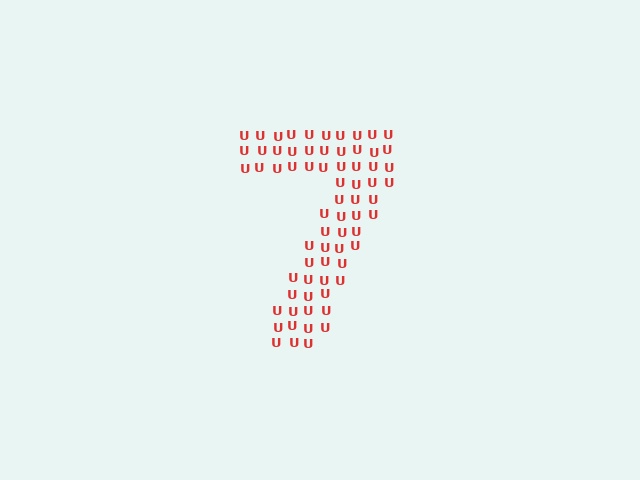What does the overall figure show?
The overall figure shows the digit 7.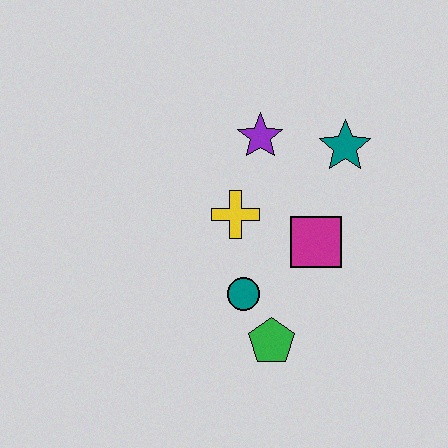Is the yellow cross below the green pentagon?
No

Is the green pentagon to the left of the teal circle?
No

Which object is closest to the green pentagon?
The teal circle is closest to the green pentagon.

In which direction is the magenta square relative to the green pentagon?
The magenta square is above the green pentagon.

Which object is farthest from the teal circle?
The teal star is farthest from the teal circle.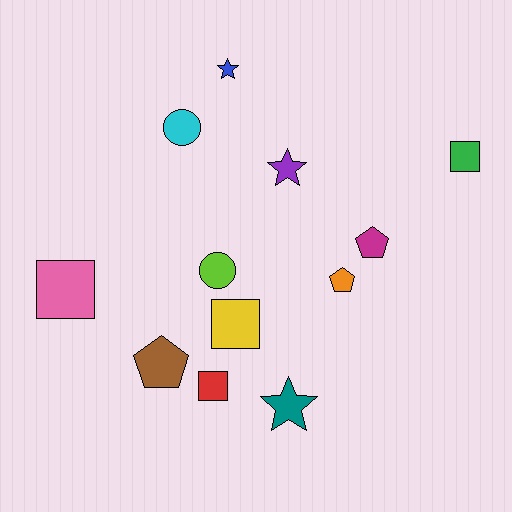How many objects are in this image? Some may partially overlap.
There are 12 objects.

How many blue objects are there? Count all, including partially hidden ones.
There is 1 blue object.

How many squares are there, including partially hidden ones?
There are 4 squares.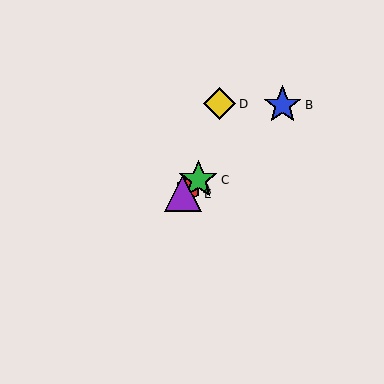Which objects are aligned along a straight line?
Objects A, B, C, E are aligned along a straight line.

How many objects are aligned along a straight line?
4 objects (A, B, C, E) are aligned along a straight line.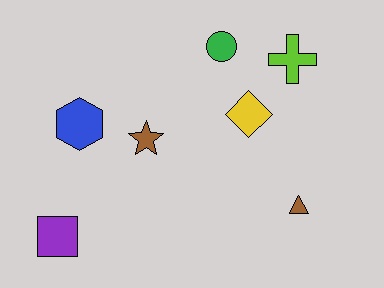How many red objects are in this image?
There are no red objects.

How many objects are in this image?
There are 7 objects.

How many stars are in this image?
There is 1 star.